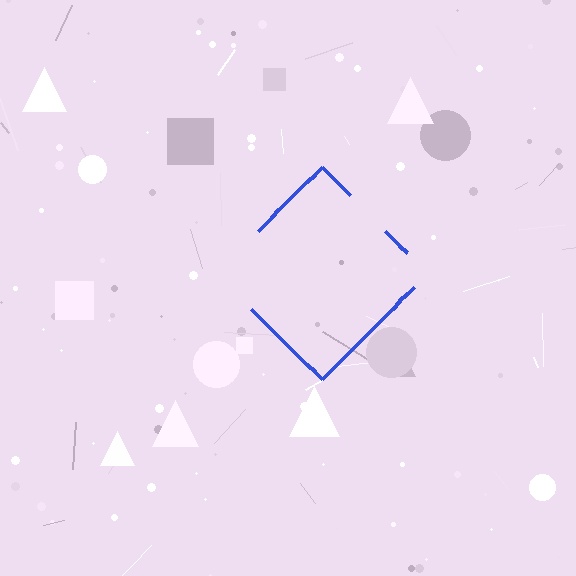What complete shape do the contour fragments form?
The contour fragments form a diamond.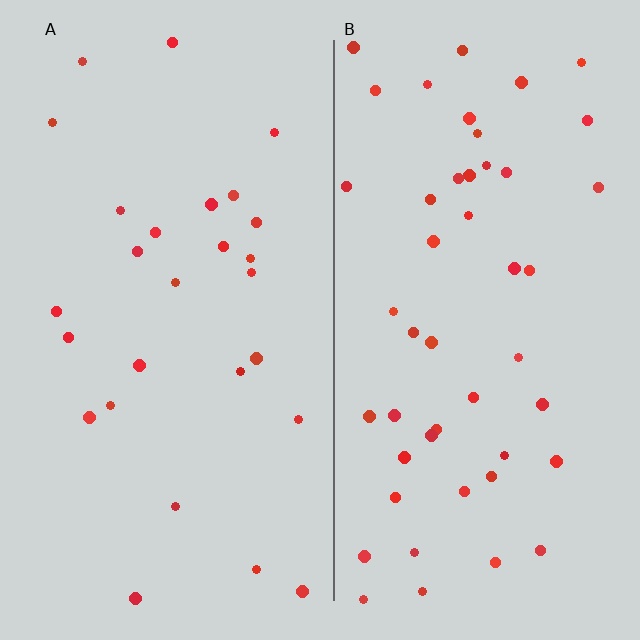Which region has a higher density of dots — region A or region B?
B (the right).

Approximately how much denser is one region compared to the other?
Approximately 1.8× — region B over region A.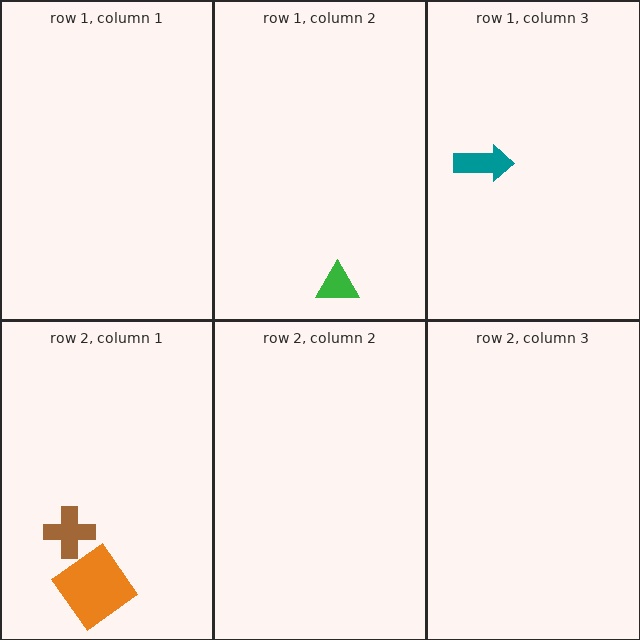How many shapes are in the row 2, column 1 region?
2.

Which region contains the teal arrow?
The row 1, column 3 region.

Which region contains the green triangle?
The row 1, column 2 region.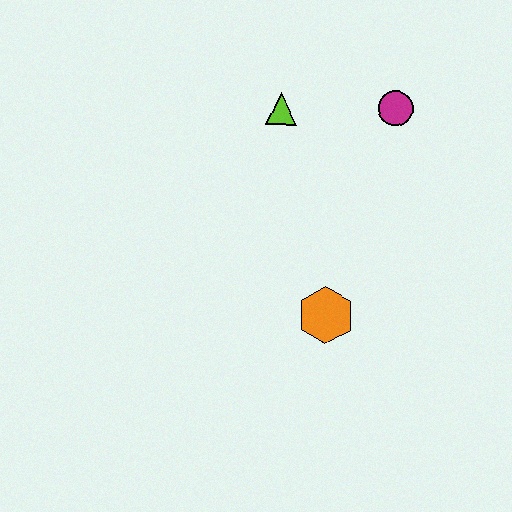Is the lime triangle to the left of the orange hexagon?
Yes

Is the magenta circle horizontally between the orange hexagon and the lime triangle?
No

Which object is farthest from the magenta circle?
The orange hexagon is farthest from the magenta circle.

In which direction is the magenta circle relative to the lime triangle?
The magenta circle is to the right of the lime triangle.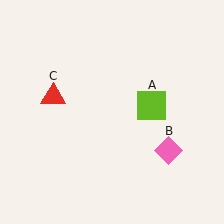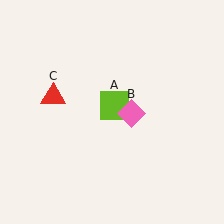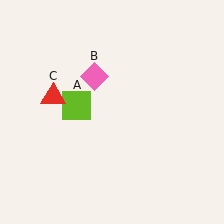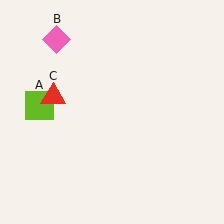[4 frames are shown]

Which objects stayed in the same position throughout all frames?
Red triangle (object C) remained stationary.